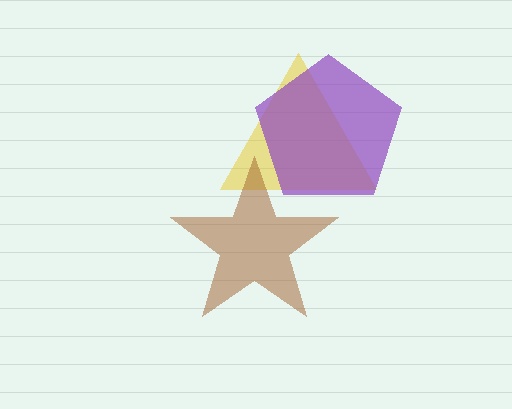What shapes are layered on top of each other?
The layered shapes are: a yellow triangle, a brown star, a purple pentagon.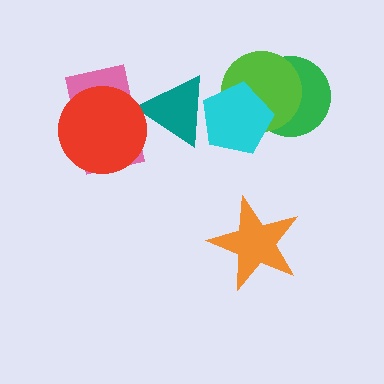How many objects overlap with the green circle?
2 objects overlap with the green circle.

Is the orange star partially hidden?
No, no other shape covers it.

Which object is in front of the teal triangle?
The red circle is in front of the teal triangle.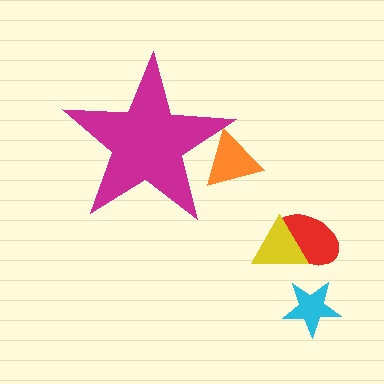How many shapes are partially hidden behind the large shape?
1 shape is partially hidden.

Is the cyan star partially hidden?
No, the cyan star is fully visible.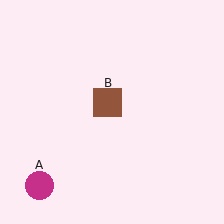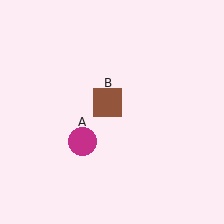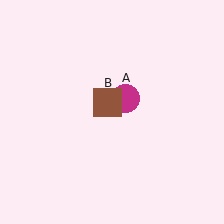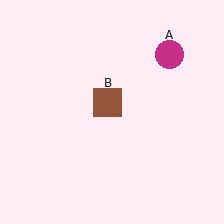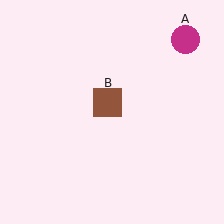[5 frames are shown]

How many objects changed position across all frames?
1 object changed position: magenta circle (object A).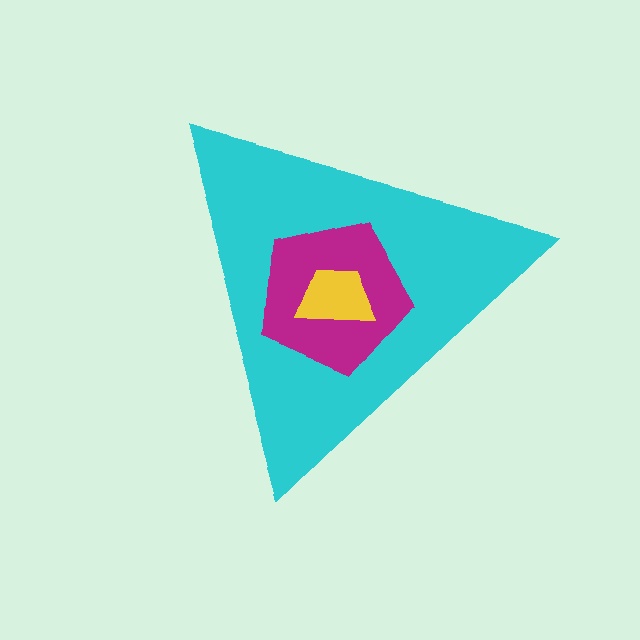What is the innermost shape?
The yellow trapezoid.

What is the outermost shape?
The cyan triangle.